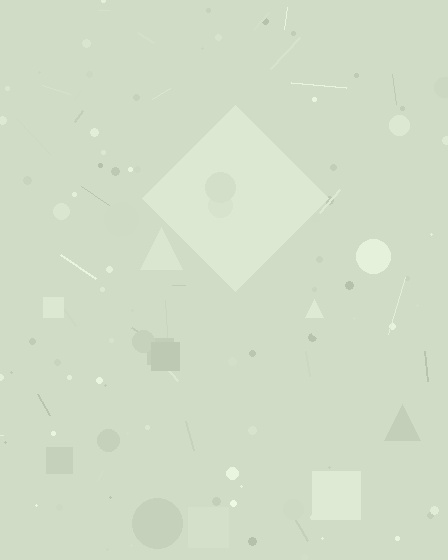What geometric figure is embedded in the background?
A diamond is embedded in the background.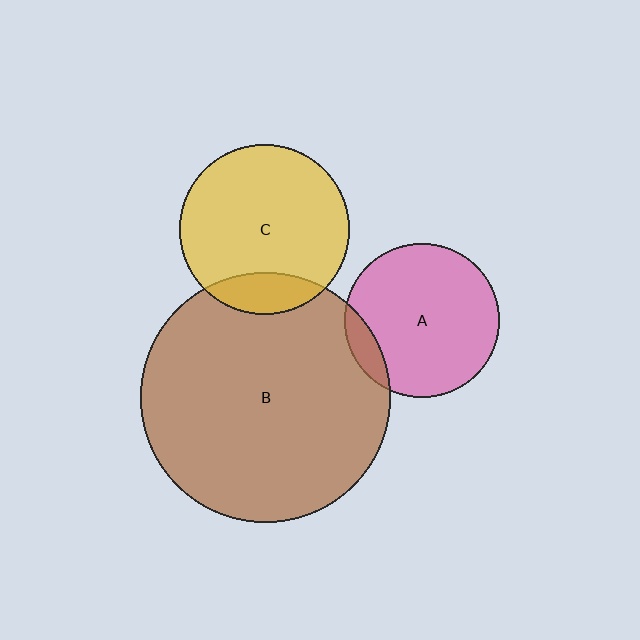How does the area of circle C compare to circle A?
Approximately 1.2 times.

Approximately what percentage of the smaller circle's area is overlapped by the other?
Approximately 10%.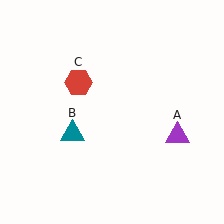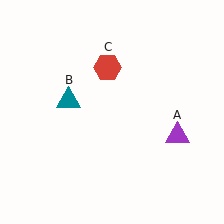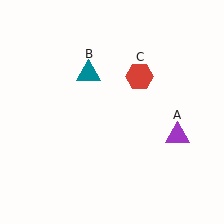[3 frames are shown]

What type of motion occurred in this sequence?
The teal triangle (object B), red hexagon (object C) rotated clockwise around the center of the scene.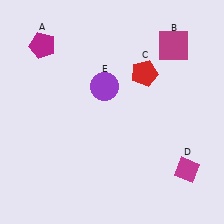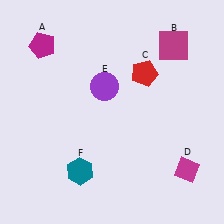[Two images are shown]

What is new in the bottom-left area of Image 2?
A teal hexagon (F) was added in the bottom-left area of Image 2.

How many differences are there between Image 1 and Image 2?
There is 1 difference between the two images.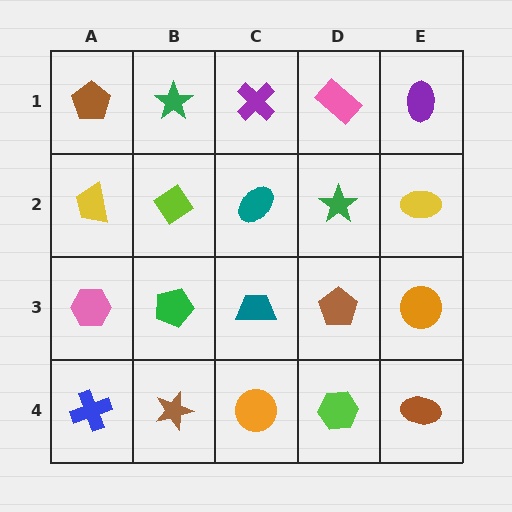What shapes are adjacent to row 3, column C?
A teal ellipse (row 2, column C), an orange circle (row 4, column C), a green pentagon (row 3, column B), a brown pentagon (row 3, column D).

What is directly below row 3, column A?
A blue cross.